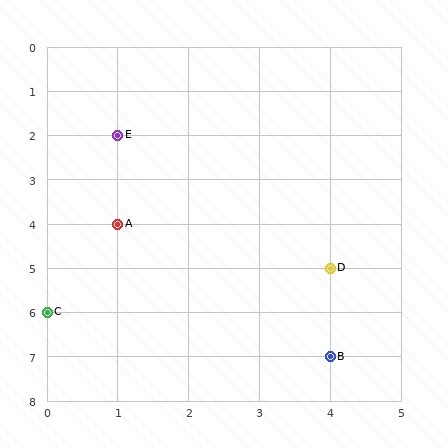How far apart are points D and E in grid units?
Points D and E are 3 columns and 3 rows apart (about 4.2 grid units diagonally).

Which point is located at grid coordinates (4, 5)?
Point D is at (4, 5).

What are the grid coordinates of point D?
Point D is at grid coordinates (4, 5).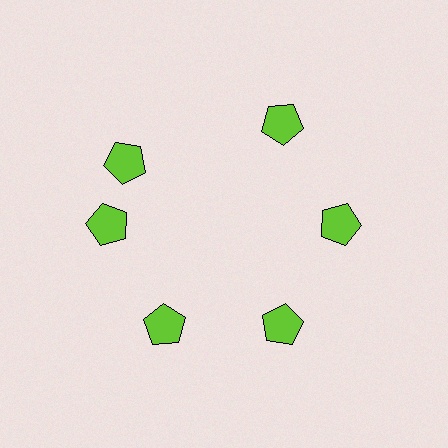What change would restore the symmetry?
The symmetry would be restored by rotating it back into even spacing with its neighbors so that all 6 pentagons sit at equal angles and equal distance from the center.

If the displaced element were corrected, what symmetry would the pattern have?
It would have 6-fold rotational symmetry — the pattern would map onto itself every 60 degrees.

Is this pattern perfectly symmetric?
No. The 6 lime pentagons are arranged in a ring, but one element near the 11 o'clock position is rotated out of alignment along the ring, breaking the 6-fold rotational symmetry.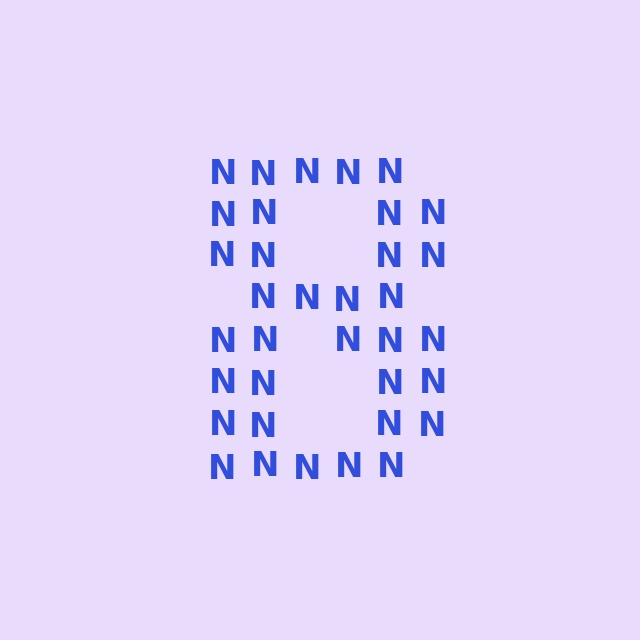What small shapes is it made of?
It is made of small letter N's.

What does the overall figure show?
The overall figure shows the digit 8.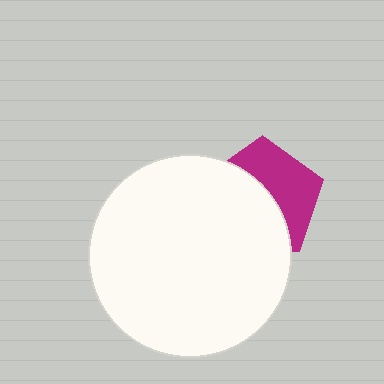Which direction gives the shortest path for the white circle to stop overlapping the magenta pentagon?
Moving toward the lower-left gives the shortest separation.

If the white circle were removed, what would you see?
You would see the complete magenta pentagon.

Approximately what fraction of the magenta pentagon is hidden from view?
Roughly 56% of the magenta pentagon is hidden behind the white circle.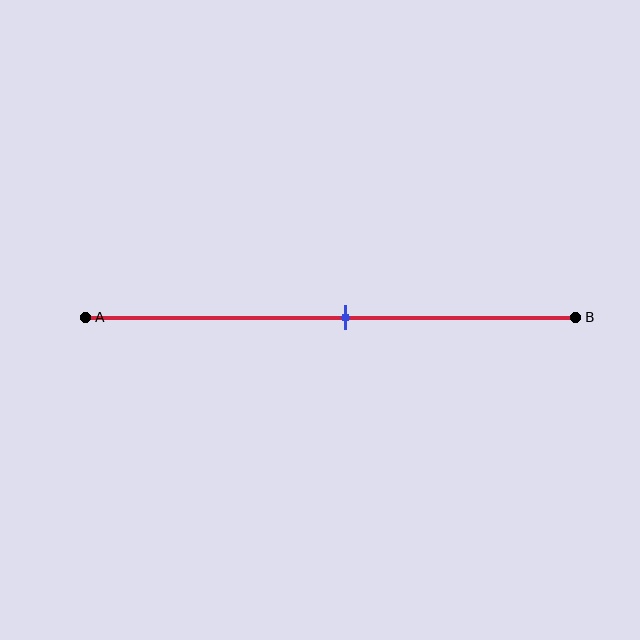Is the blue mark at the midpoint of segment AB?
No, the mark is at about 55% from A, not at the 50% midpoint.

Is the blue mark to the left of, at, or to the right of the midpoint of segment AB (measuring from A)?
The blue mark is to the right of the midpoint of segment AB.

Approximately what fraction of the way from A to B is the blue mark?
The blue mark is approximately 55% of the way from A to B.